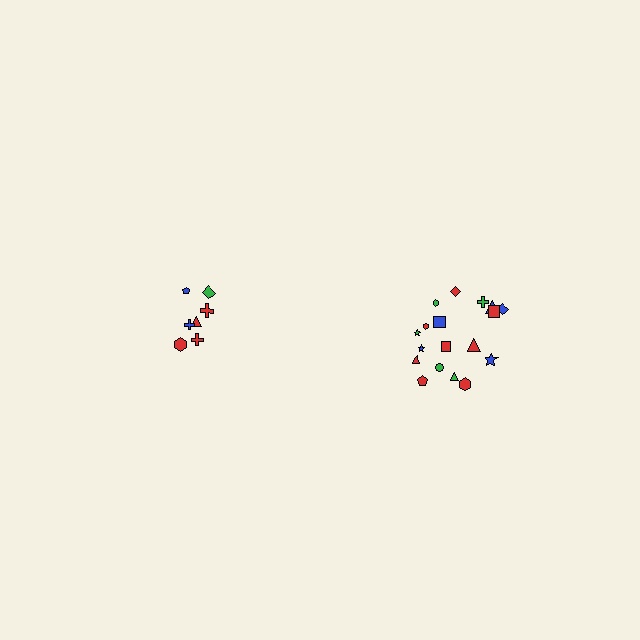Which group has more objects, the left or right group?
The right group.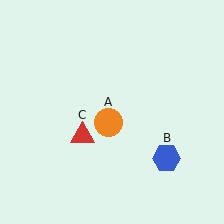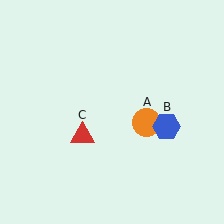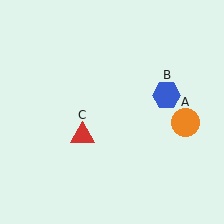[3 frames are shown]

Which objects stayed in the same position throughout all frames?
Red triangle (object C) remained stationary.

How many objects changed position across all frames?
2 objects changed position: orange circle (object A), blue hexagon (object B).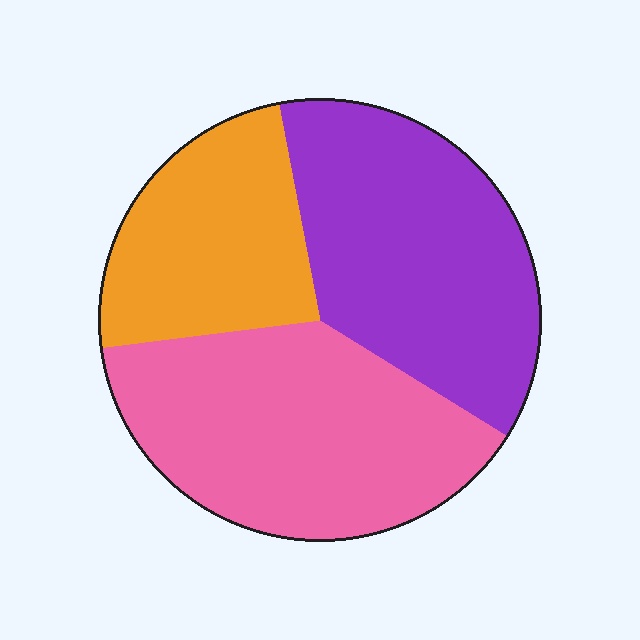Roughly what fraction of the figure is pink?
Pink covers 39% of the figure.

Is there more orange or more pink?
Pink.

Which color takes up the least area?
Orange, at roughly 25%.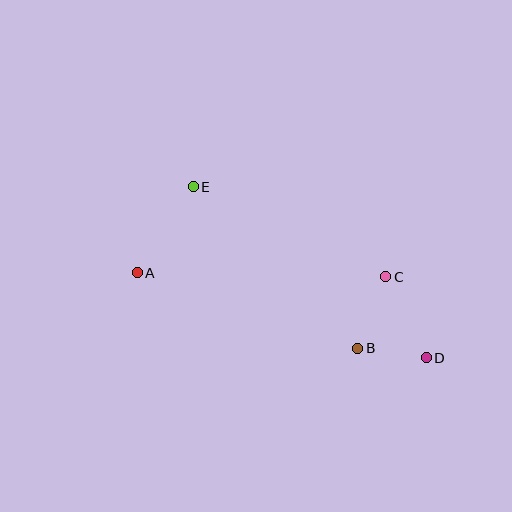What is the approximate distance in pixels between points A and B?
The distance between A and B is approximately 233 pixels.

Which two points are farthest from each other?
Points A and D are farthest from each other.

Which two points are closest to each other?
Points B and D are closest to each other.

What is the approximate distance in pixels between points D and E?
The distance between D and E is approximately 289 pixels.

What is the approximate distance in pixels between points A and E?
The distance between A and E is approximately 103 pixels.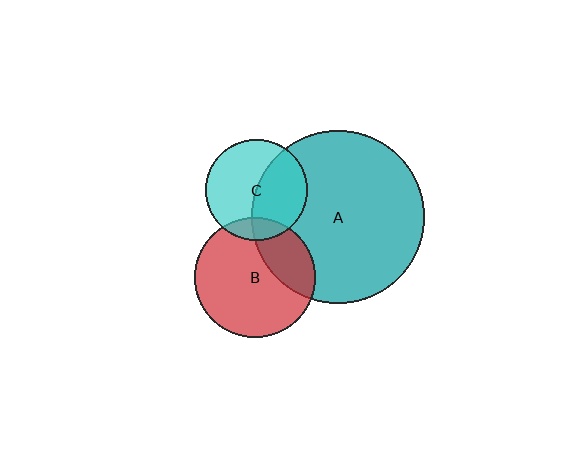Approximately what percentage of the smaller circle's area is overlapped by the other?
Approximately 15%.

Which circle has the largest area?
Circle A (teal).